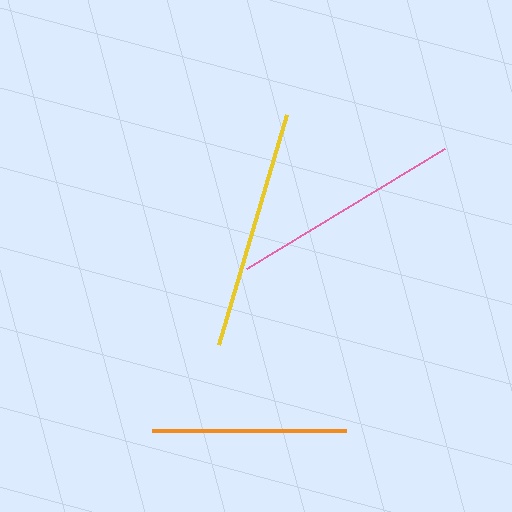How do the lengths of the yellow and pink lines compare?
The yellow and pink lines are approximately the same length.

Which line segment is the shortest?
The orange line is the shortest at approximately 194 pixels.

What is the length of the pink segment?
The pink segment is approximately 232 pixels long.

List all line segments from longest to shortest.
From longest to shortest: yellow, pink, orange.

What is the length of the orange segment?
The orange segment is approximately 194 pixels long.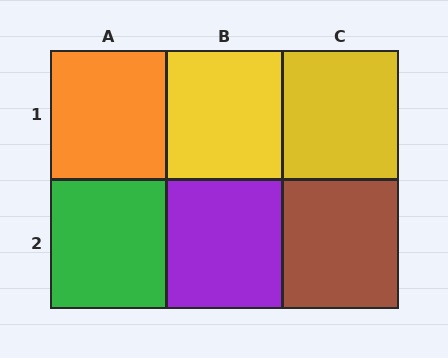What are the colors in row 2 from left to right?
Green, purple, brown.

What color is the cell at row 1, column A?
Orange.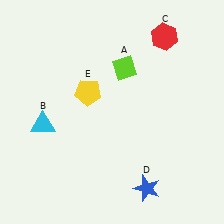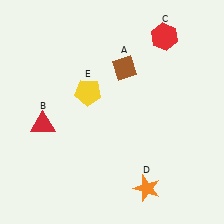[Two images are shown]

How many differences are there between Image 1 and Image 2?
There are 3 differences between the two images.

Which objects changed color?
A changed from lime to brown. B changed from cyan to red. D changed from blue to orange.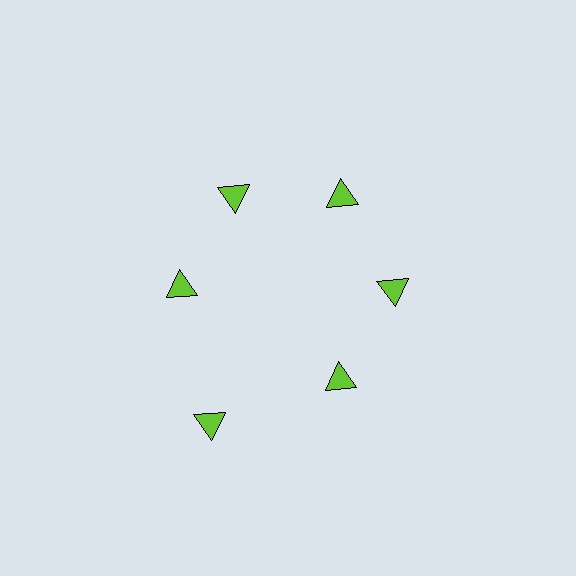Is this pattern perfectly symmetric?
No. The 6 lime triangles are arranged in a ring, but one element near the 7 o'clock position is pushed outward from the center, breaking the 6-fold rotational symmetry.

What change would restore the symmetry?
The symmetry would be restored by moving it inward, back onto the ring so that all 6 triangles sit at equal angles and equal distance from the center.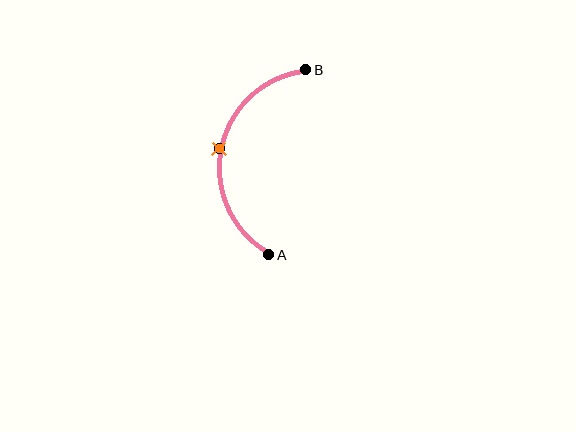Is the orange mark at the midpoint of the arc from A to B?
Yes. The orange mark lies on the arc at equal arc-length from both A and B — it is the arc midpoint.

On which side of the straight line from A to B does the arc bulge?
The arc bulges to the left of the straight line connecting A and B.